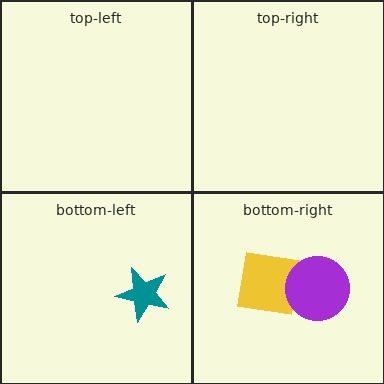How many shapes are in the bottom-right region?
2.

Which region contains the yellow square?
The bottom-right region.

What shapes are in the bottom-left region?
The teal star.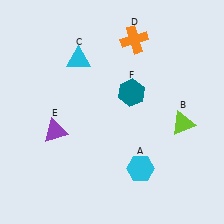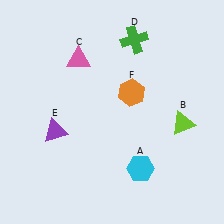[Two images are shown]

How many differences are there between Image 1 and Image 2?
There are 3 differences between the two images.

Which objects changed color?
C changed from cyan to pink. D changed from orange to green. F changed from teal to orange.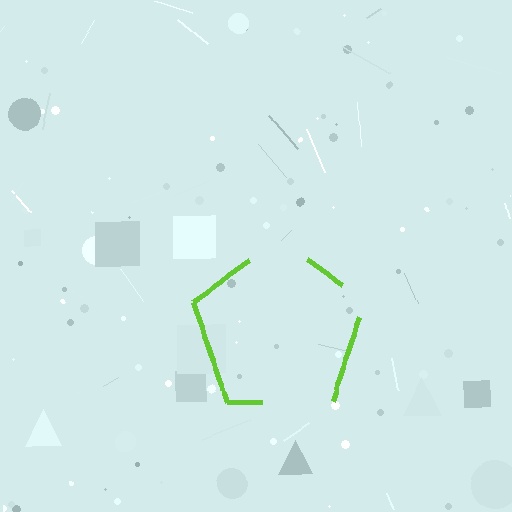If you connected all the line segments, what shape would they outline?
They would outline a pentagon.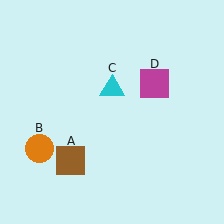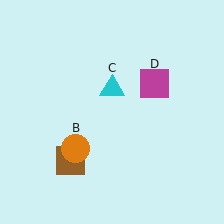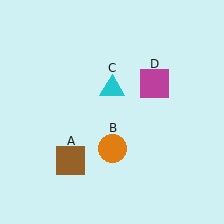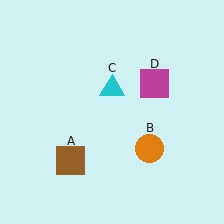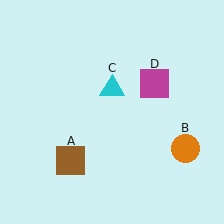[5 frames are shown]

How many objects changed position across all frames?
1 object changed position: orange circle (object B).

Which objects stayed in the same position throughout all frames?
Brown square (object A) and cyan triangle (object C) and magenta square (object D) remained stationary.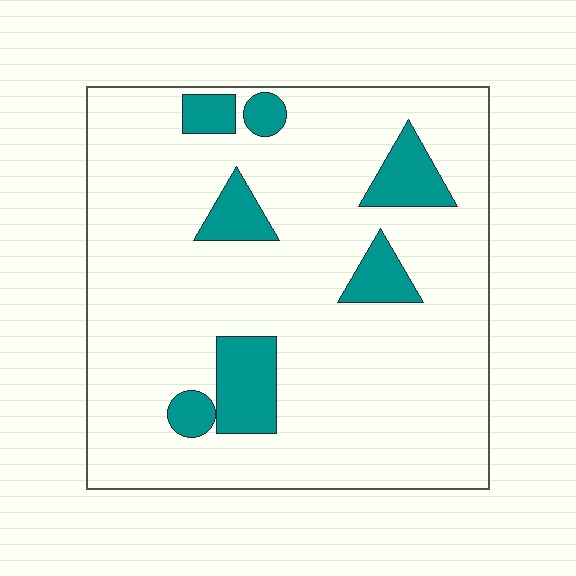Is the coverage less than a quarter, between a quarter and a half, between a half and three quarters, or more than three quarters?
Less than a quarter.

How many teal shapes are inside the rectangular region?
7.